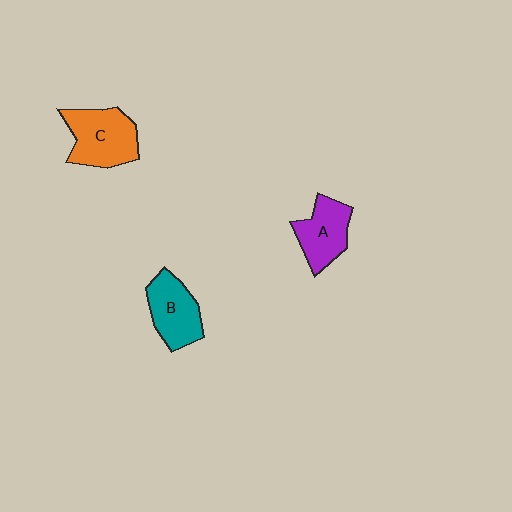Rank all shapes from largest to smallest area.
From largest to smallest: C (orange), B (teal), A (purple).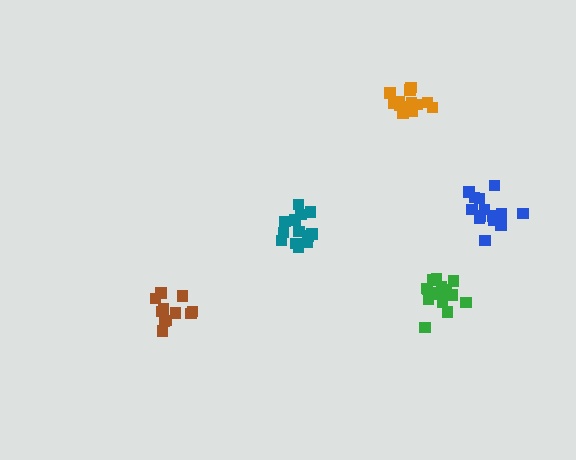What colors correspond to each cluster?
The clusters are colored: green, orange, brown, blue, teal.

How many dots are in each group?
Group 1: 15 dots, Group 2: 16 dots, Group 3: 11 dots, Group 4: 14 dots, Group 5: 13 dots (69 total).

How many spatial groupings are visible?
There are 5 spatial groupings.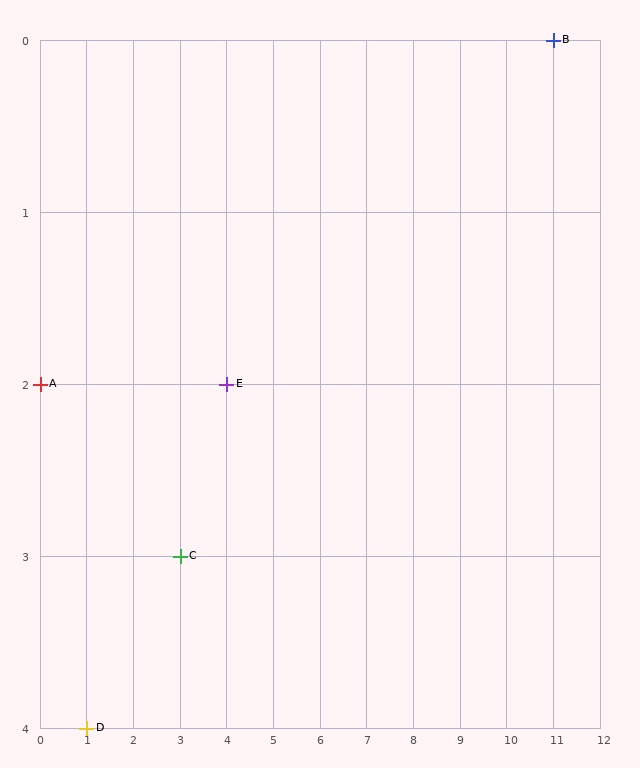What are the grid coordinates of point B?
Point B is at grid coordinates (11, 0).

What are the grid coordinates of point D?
Point D is at grid coordinates (1, 4).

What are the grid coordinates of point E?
Point E is at grid coordinates (4, 2).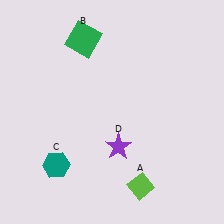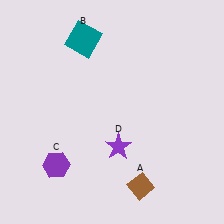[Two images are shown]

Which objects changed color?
A changed from lime to brown. B changed from green to teal. C changed from teal to purple.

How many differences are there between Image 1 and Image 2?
There are 3 differences between the two images.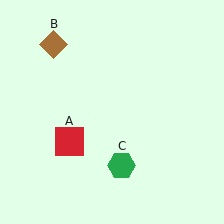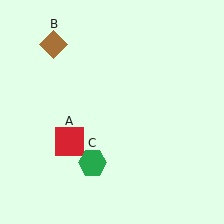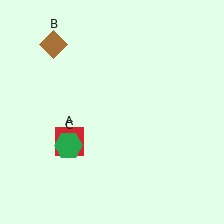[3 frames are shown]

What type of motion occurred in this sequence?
The green hexagon (object C) rotated clockwise around the center of the scene.